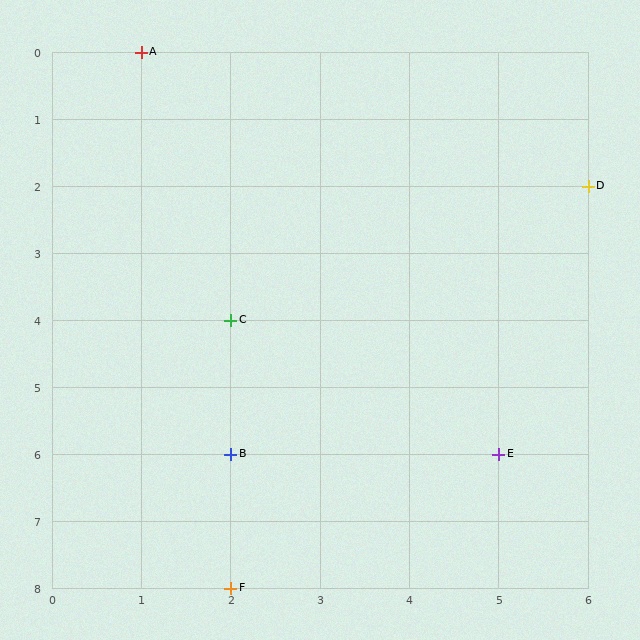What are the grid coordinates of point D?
Point D is at grid coordinates (6, 2).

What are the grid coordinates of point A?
Point A is at grid coordinates (1, 0).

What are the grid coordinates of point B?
Point B is at grid coordinates (2, 6).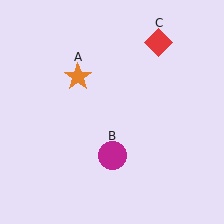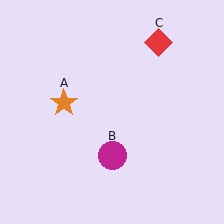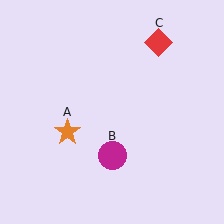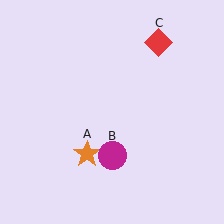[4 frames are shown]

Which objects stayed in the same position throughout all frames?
Magenta circle (object B) and red diamond (object C) remained stationary.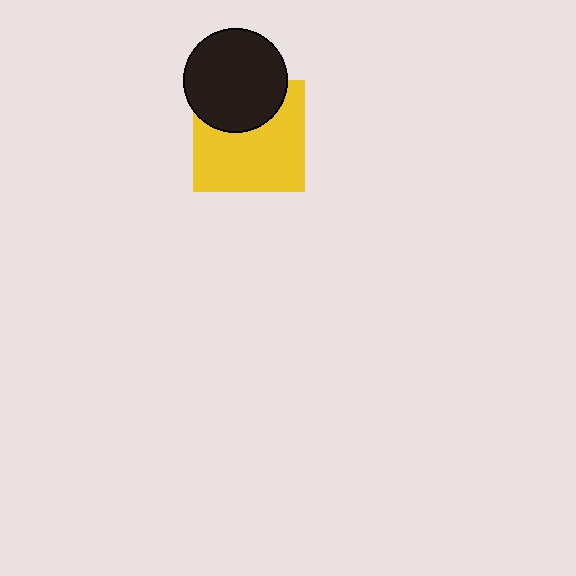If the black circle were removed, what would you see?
You would see the complete yellow square.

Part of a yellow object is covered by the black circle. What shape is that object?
It is a square.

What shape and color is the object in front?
The object in front is a black circle.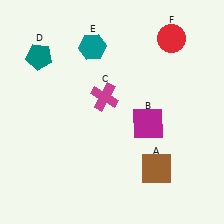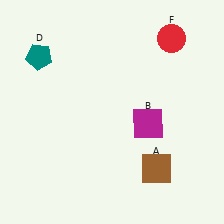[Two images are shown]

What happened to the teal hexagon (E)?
The teal hexagon (E) was removed in Image 2. It was in the top-left area of Image 1.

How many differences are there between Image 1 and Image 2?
There are 2 differences between the two images.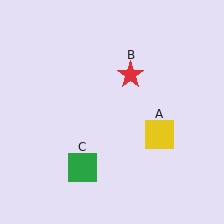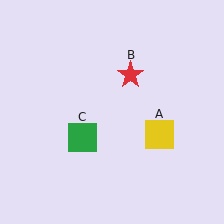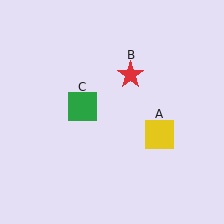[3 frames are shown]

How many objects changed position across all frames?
1 object changed position: green square (object C).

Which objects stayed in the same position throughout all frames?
Yellow square (object A) and red star (object B) remained stationary.